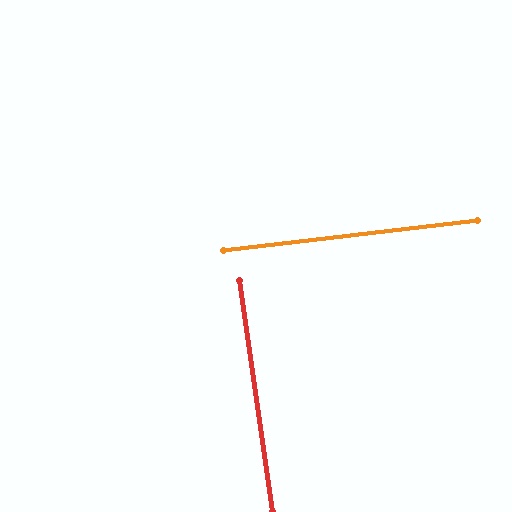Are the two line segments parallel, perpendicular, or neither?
Perpendicular — they meet at approximately 89°.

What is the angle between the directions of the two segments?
Approximately 89 degrees.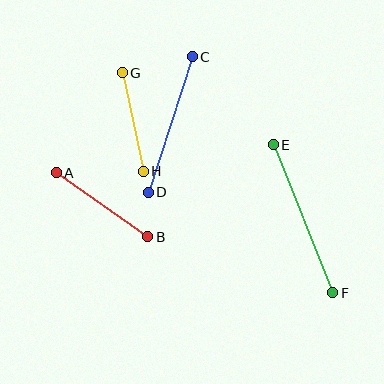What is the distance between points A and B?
The distance is approximately 112 pixels.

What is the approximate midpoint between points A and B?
The midpoint is at approximately (102, 205) pixels.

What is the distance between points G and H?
The distance is approximately 100 pixels.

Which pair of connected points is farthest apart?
Points E and F are farthest apart.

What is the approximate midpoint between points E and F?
The midpoint is at approximately (303, 219) pixels.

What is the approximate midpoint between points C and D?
The midpoint is at approximately (170, 125) pixels.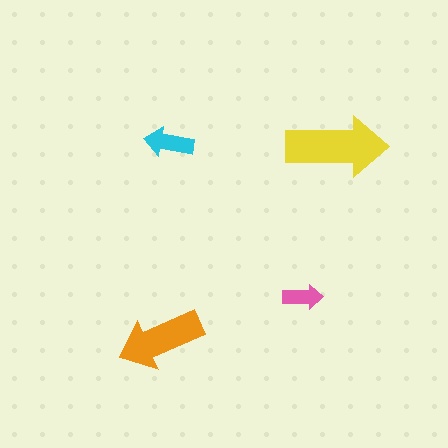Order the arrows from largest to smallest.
the yellow one, the orange one, the cyan one, the pink one.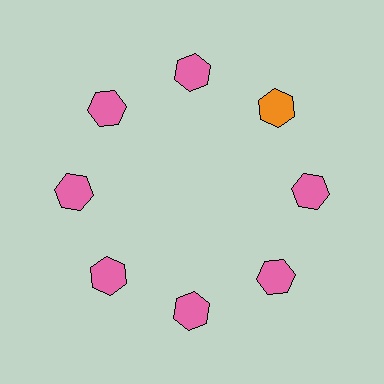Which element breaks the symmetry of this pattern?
The orange hexagon at roughly the 2 o'clock position breaks the symmetry. All other shapes are pink hexagons.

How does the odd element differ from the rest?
It has a different color: orange instead of pink.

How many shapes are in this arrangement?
There are 8 shapes arranged in a ring pattern.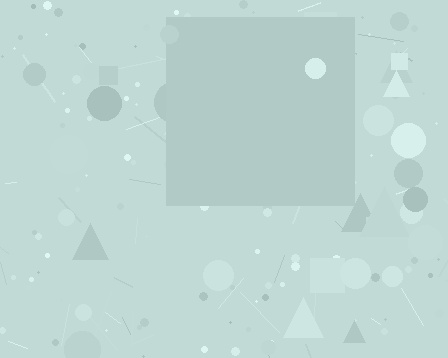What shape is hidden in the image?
A square is hidden in the image.